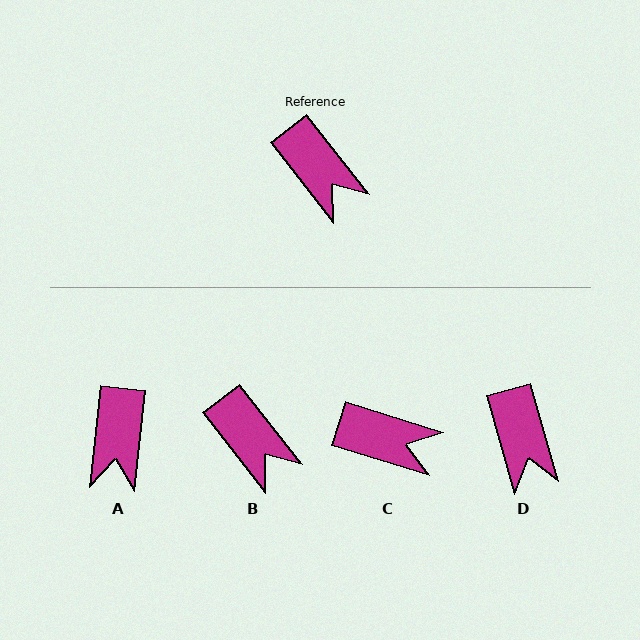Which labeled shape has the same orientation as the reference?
B.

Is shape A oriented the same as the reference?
No, it is off by about 44 degrees.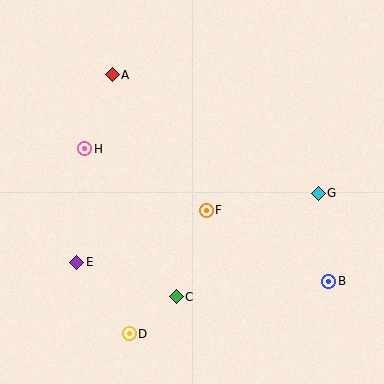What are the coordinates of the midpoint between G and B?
The midpoint between G and B is at (323, 237).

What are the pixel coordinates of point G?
Point G is at (318, 193).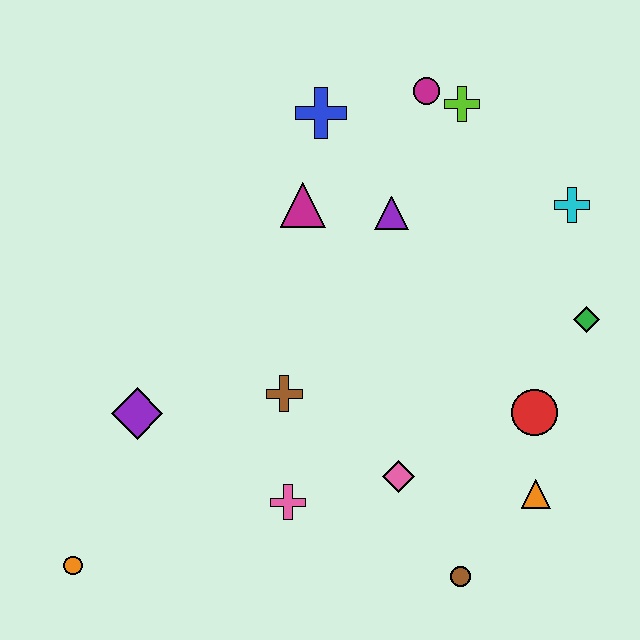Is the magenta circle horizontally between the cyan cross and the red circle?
No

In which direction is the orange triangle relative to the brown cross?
The orange triangle is to the right of the brown cross.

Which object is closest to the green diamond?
The red circle is closest to the green diamond.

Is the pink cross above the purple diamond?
No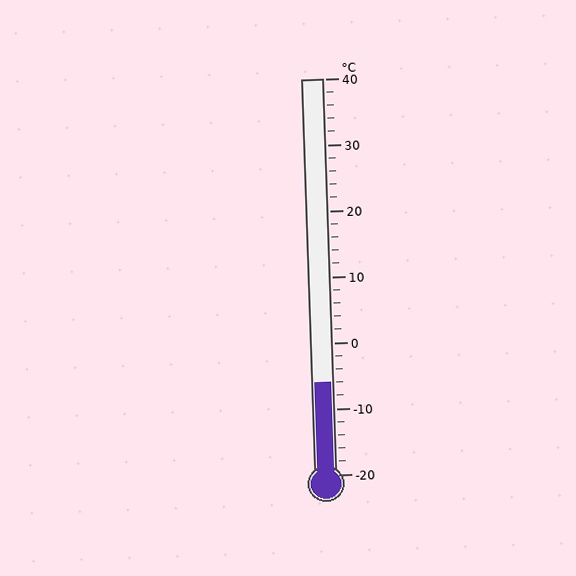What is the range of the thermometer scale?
The thermometer scale ranges from -20°C to 40°C.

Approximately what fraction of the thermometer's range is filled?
The thermometer is filled to approximately 25% of its range.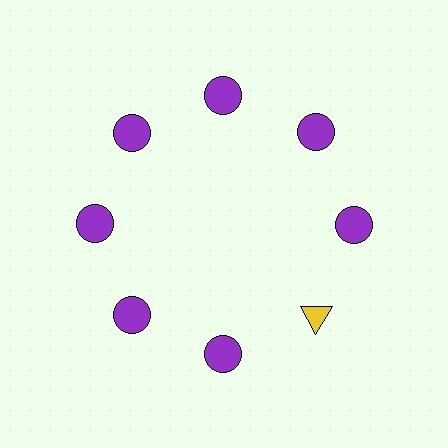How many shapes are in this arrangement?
There are 8 shapes arranged in a ring pattern.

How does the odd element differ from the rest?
It differs in both color (yellow instead of purple) and shape (triangle instead of circle).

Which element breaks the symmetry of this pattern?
The yellow triangle at roughly the 4 o'clock position breaks the symmetry. All other shapes are purple circles.